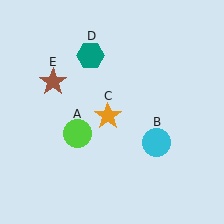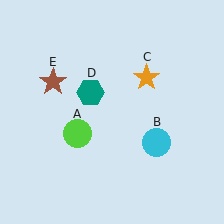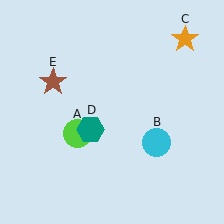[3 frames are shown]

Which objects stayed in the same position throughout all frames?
Lime circle (object A) and cyan circle (object B) and brown star (object E) remained stationary.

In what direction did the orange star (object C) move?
The orange star (object C) moved up and to the right.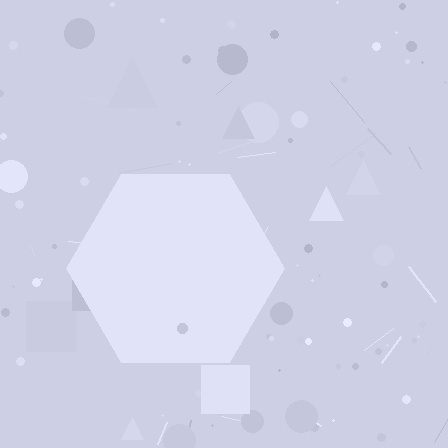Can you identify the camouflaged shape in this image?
The camouflaged shape is a hexagon.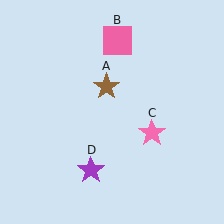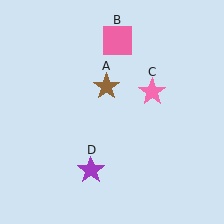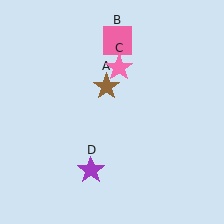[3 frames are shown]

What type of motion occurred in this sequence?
The pink star (object C) rotated counterclockwise around the center of the scene.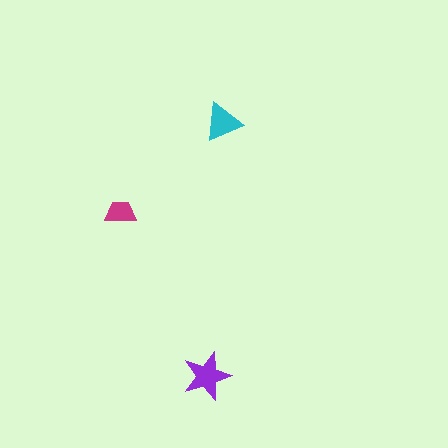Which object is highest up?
The cyan triangle is topmost.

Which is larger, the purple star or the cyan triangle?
The purple star.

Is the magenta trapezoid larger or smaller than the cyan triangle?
Smaller.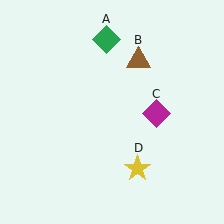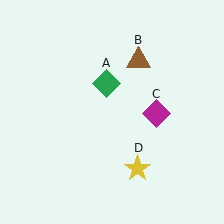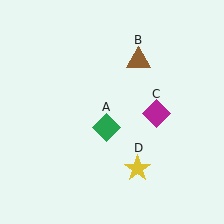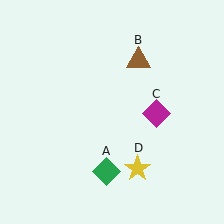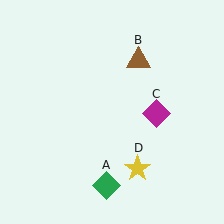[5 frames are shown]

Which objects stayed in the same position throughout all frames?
Brown triangle (object B) and magenta diamond (object C) and yellow star (object D) remained stationary.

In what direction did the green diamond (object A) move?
The green diamond (object A) moved down.